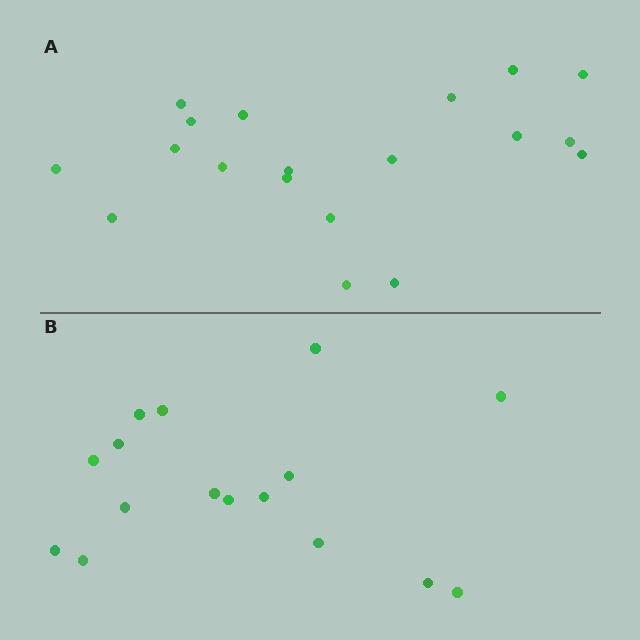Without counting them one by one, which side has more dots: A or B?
Region A (the top region) has more dots.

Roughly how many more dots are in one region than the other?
Region A has just a few more — roughly 2 or 3 more dots than region B.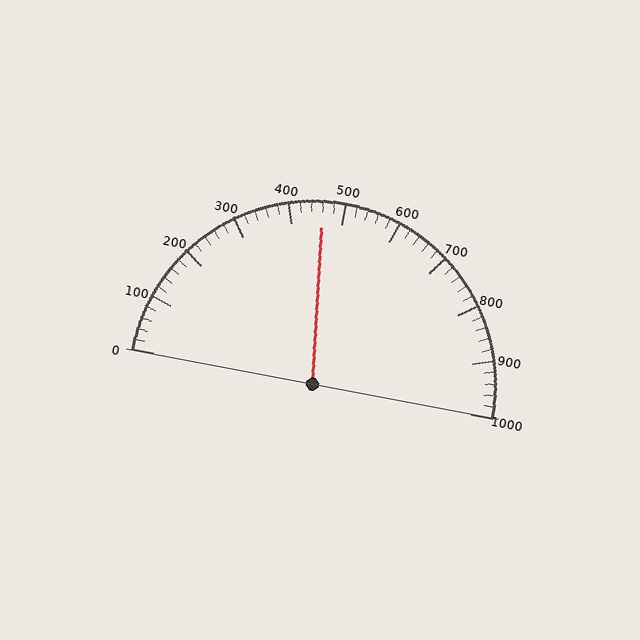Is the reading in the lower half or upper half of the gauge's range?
The reading is in the lower half of the range (0 to 1000).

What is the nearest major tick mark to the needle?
The nearest major tick mark is 500.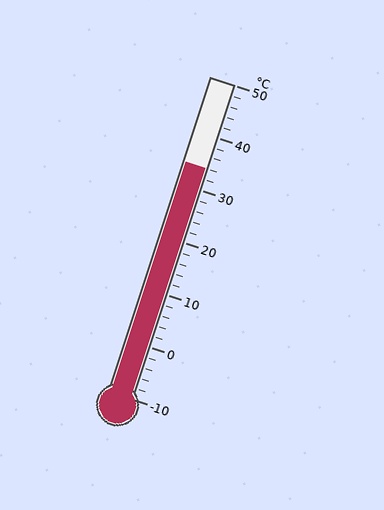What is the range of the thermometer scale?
The thermometer scale ranges from -10°C to 50°C.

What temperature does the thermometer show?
The thermometer shows approximately 34°C.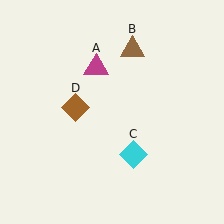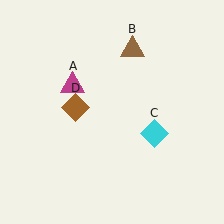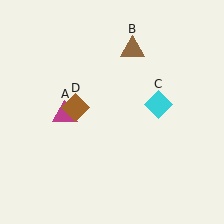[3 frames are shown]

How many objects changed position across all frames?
2 objects changed position: magenta triangle (object A), cyan diamond (object C).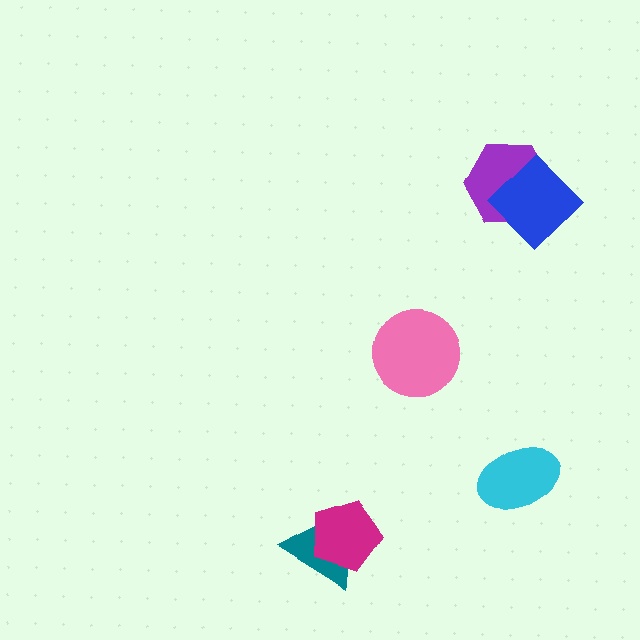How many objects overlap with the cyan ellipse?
0 objects overlap with the cyan ellipse.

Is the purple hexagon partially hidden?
Yes, it is partially covered by another shape.